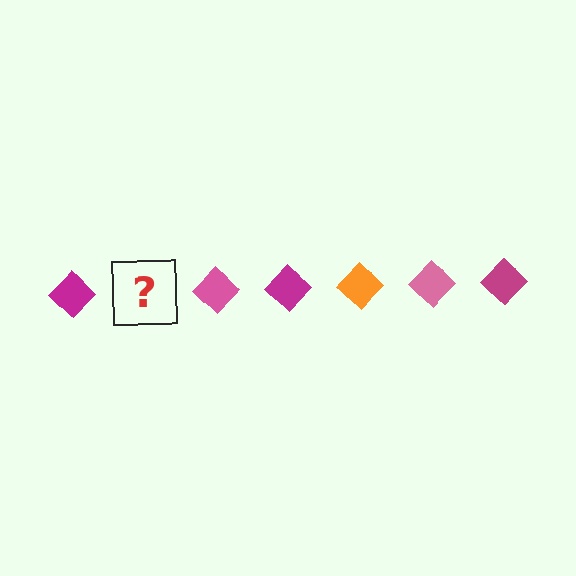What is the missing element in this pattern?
The missing element is an orange diamond.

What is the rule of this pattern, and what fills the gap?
The rule is that the pattern cycles through magenta, orange, pink diamonds. The gap should be filled with an orange diamond.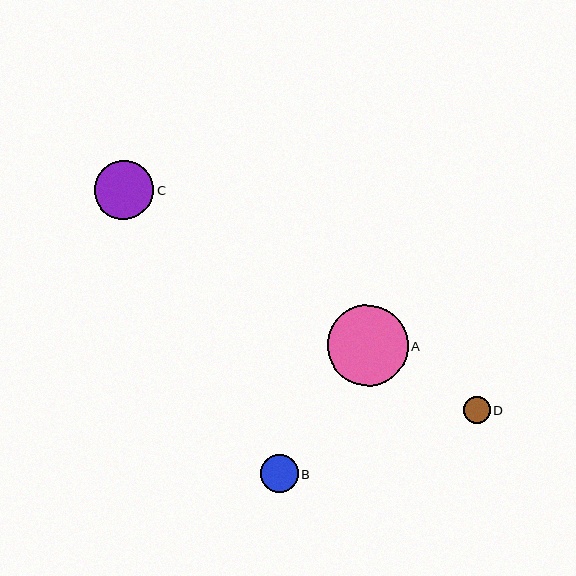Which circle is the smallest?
Circle D is the smallest with a size of approximately 27 pixels.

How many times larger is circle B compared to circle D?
Circle B is approximately 1.4 times the size of circle D.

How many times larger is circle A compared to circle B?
Circle A is approximately 2.1 times the size of circle B.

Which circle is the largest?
Circle A is the largest with a size of approximately 81 pixels.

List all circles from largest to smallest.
From largest to smallest: A, C, B, D.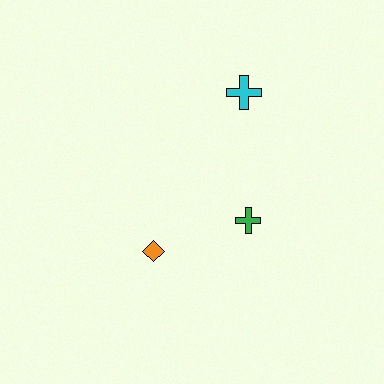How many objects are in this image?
There are 3 objects.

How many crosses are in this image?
There are 2 crosses.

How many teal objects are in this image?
There are no teal objects.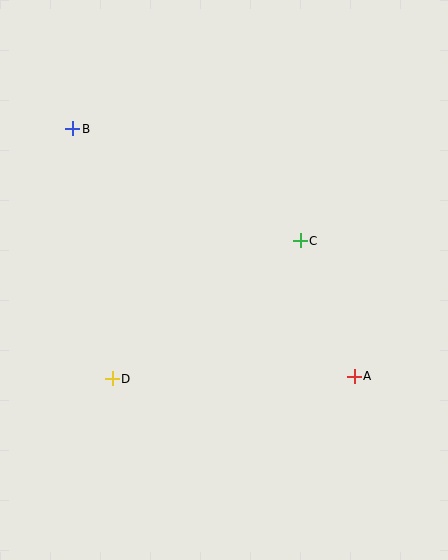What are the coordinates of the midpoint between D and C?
The midpoint between D and C is at (206, 310).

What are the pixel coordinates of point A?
Point A is at (354, 376).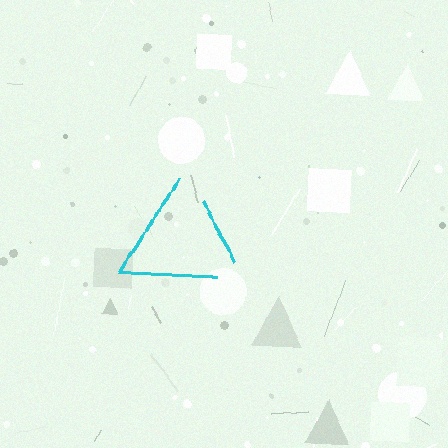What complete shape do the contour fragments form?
The contour fragments form a triangle.